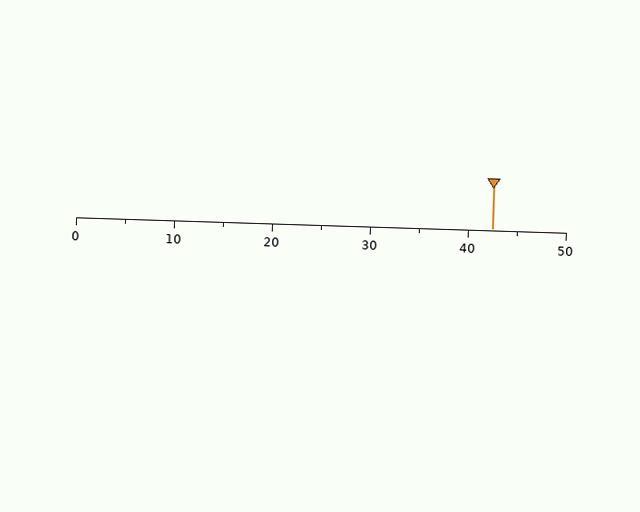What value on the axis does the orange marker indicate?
The marker indicates approximately 42.5.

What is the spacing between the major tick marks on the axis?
The major ticks are spaced 10 apart.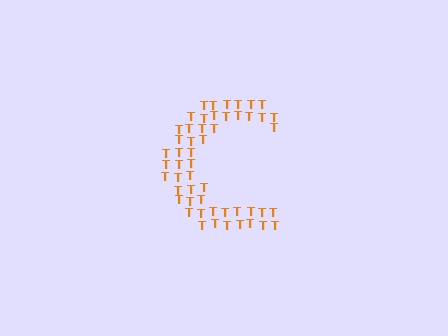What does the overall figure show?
The overall figure shows the letter C.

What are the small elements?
The small elements are letter T's.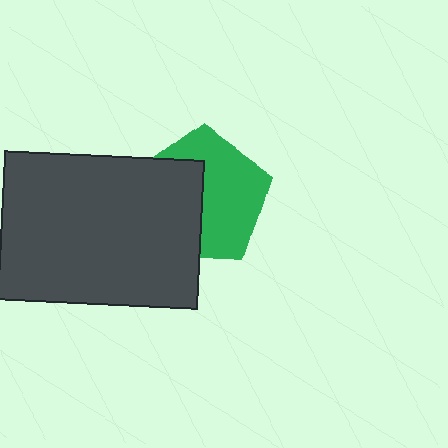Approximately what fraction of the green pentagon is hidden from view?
Roughly 44% of the green pentagon is hidden behind the dark gray rectangle.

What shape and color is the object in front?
The object in front is a dark gray rectangle.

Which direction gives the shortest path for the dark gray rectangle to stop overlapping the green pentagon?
Moving left gives the shortest separation.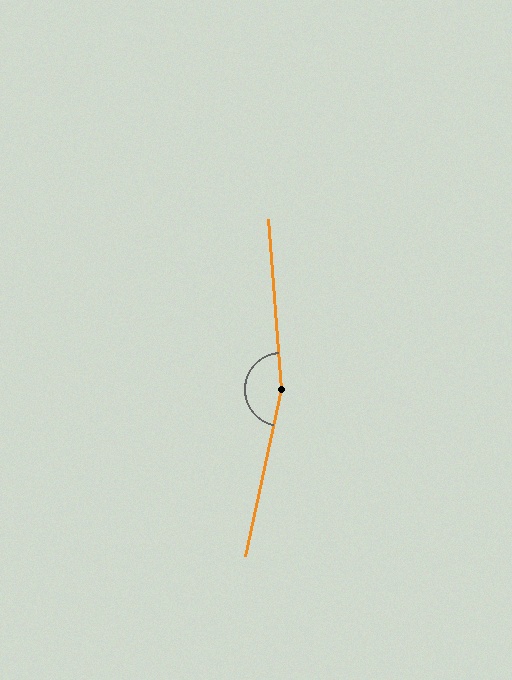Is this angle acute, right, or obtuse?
It is obtuse.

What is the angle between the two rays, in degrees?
Approximately 163 degrees.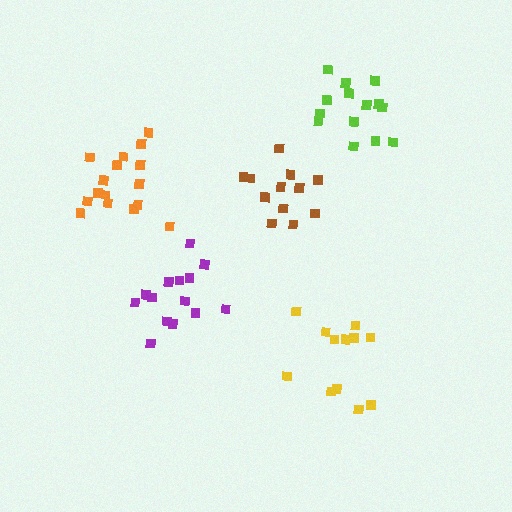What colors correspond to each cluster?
The clusters are colored: orange, yellow, lime, purple, brown.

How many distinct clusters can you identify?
There are 5 distinct clusters.